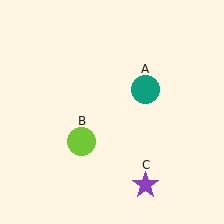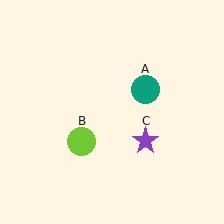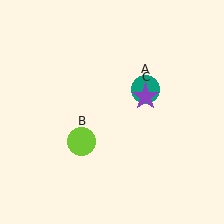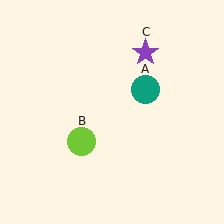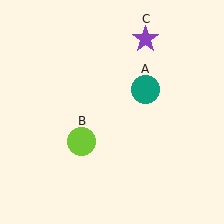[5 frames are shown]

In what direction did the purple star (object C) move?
The purple star (object C) moved up.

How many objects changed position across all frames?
1 object changed position: purple star (object C).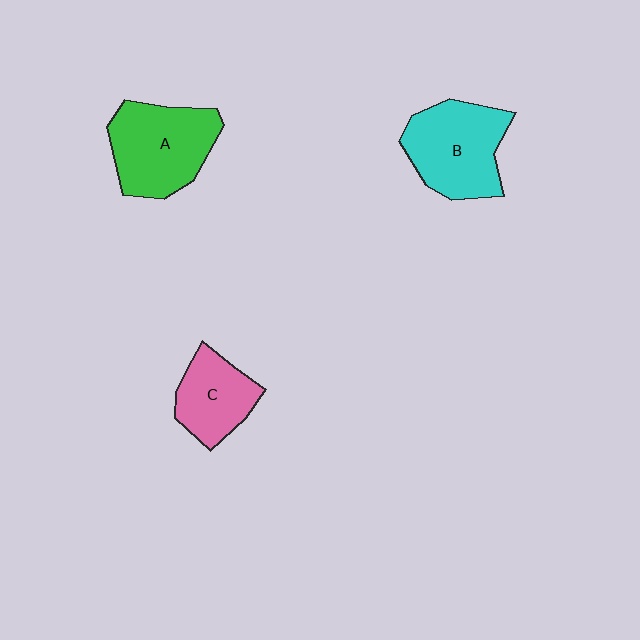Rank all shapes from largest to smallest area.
From largest to smallest: A (green), B (cyan), C (pink).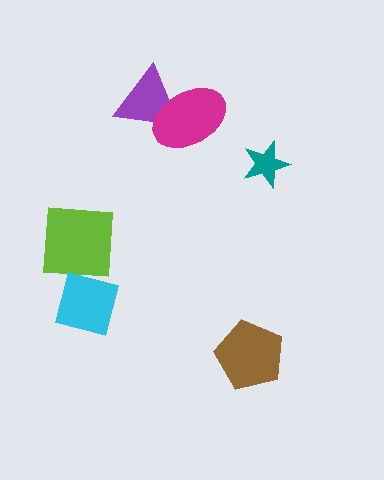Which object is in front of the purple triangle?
The magenta ellipse is in front of the purple triangle.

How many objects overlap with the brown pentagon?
0 objects overlap with the brown pentagon.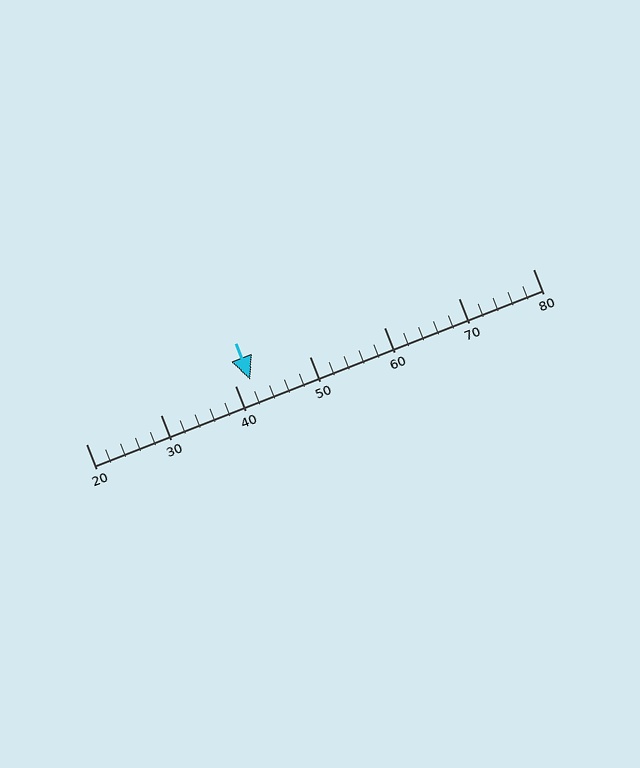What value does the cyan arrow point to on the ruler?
The cyan arrow points to approximately 42.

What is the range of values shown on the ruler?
The ruler shows values from 20 to 80.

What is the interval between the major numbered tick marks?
The major tick marks are spaced 10 units apart.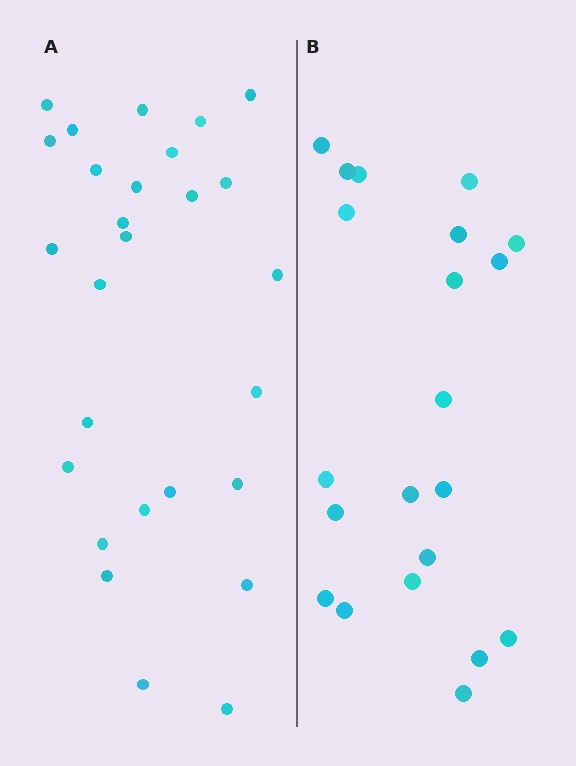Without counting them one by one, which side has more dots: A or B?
Region A (the left region) has more dots.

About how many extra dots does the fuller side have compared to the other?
Region A has about 6 more dots than region B.